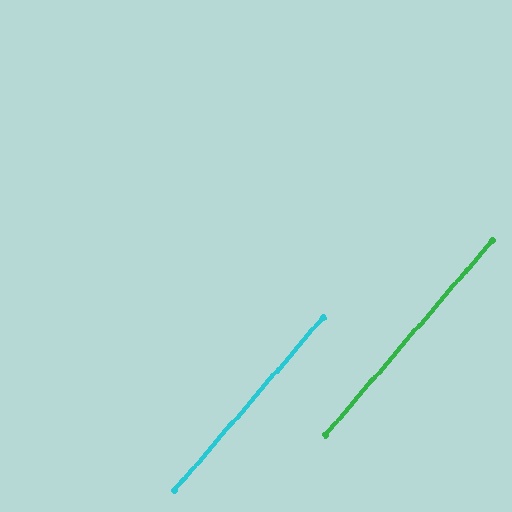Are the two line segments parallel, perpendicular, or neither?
Parallel — their directions differ by only 0.0°.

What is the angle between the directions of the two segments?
Approximately 0 degrees.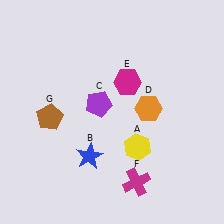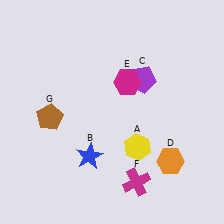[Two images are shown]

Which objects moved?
The objects that moved are: the purple pentagon (C), the orange hexagon (D).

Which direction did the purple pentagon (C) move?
The purple pentagon (C) moved right.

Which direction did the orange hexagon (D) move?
The orange hexagon (D) moved down.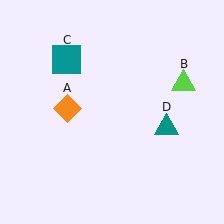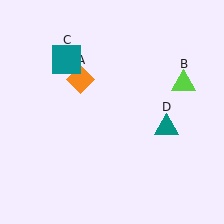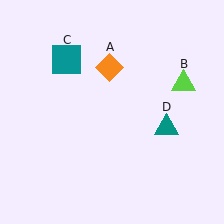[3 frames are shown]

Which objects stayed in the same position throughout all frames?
Lime triangle (object B) and teal square (object C) and teal triangle (object D) remained stationary.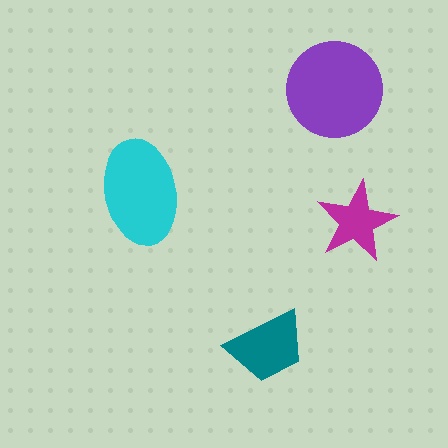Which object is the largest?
The purple circle.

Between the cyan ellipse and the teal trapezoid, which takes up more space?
The cyan ellipse.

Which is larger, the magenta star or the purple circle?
The purple circle.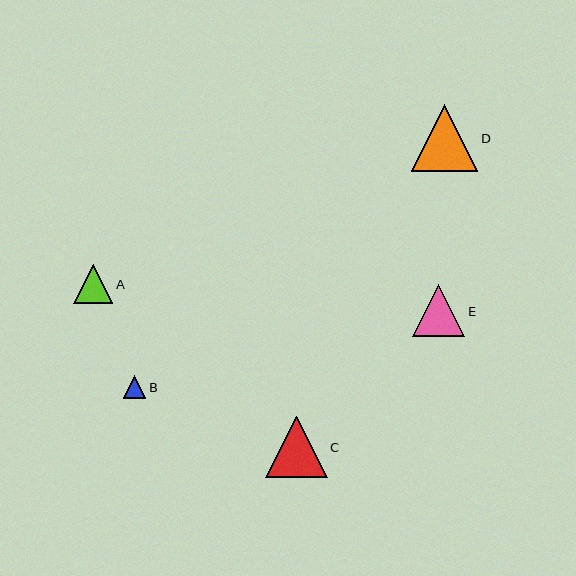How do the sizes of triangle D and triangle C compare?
Triangle D and triangle C are approximately the same size.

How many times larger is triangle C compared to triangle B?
Triangle C is approximately 2.7 times the size of triangle B.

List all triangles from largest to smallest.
From largest to smallest: D, C, E, A, B.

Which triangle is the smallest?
Triangle B is the smallest with a size of approximately 23 pixels.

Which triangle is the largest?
Triangle D is the largest with a size of approximately 67 pixels.